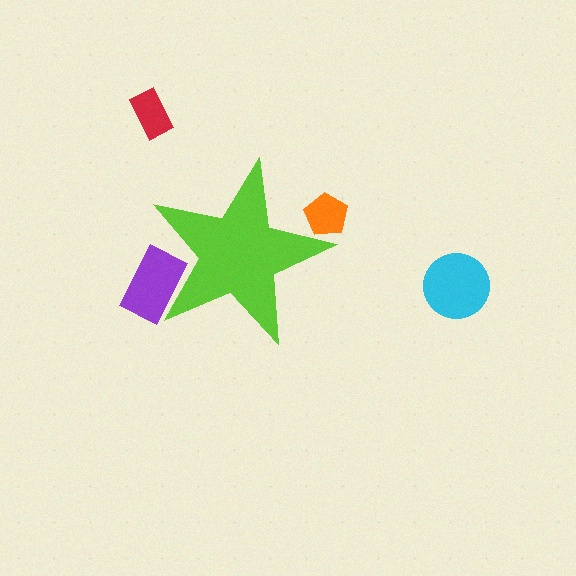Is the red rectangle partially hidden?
No, the red rectangle is fully visible.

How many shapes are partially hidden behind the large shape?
2 shapes are partially hidden.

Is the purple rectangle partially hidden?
Yes, the purple rectangle is partially hidden behind the lime star.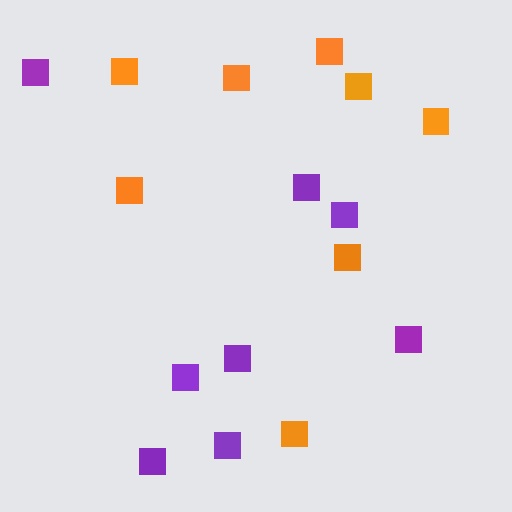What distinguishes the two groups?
There are 2 groups: one group of orange squares (8) and one group of purple squares (8).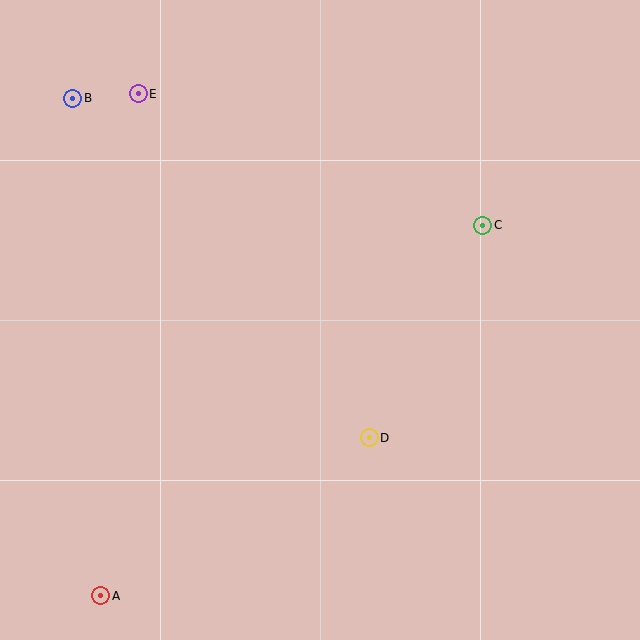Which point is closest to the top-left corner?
Point B is closest to the top-left corner.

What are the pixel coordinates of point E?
Point E is at (138, 94).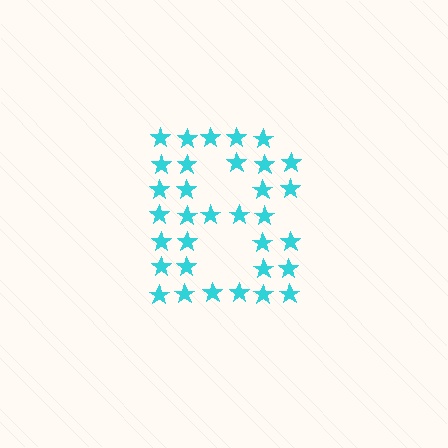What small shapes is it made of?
It is made of small stars.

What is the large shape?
The large shape is the letter B.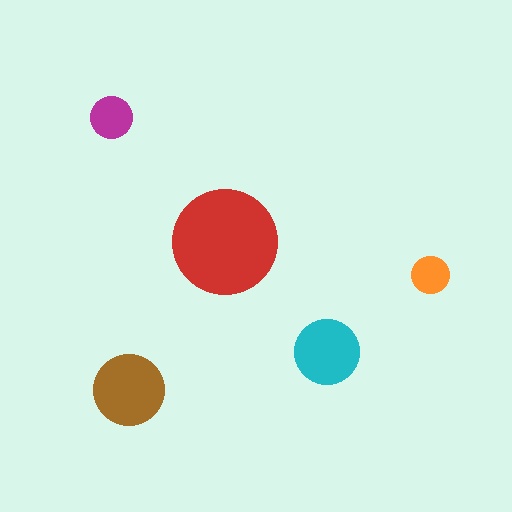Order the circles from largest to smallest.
the red one, the brown one, the cyan one, the magenta one, the orange one.